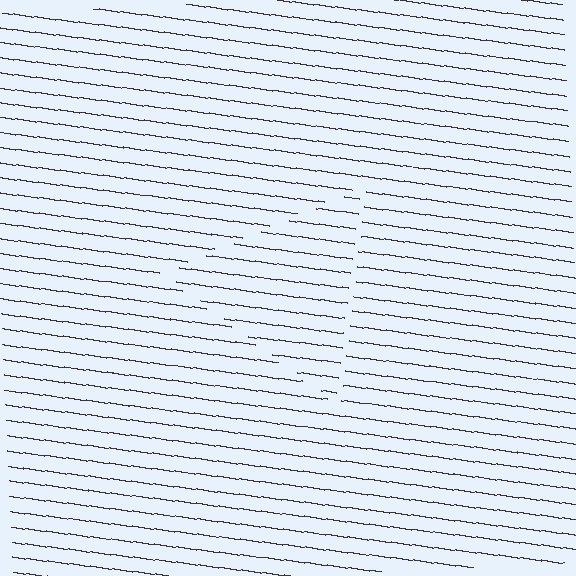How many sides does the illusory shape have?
3 sides — the line-ends trace a triangle.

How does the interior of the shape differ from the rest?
The interior of the shape contains the same grating, shifted by half a period — the contour is defined by the phase discontinuity where line-ends from the inner and outer gratings abut.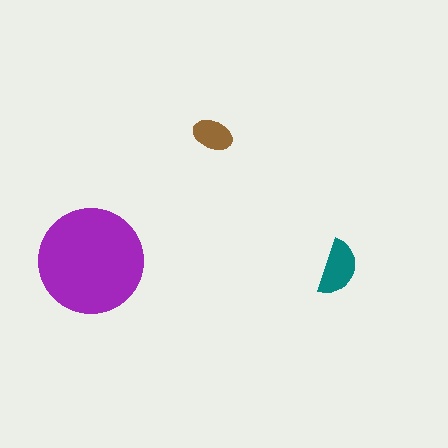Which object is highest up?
The brown ellipse is topmost.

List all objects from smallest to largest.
The brown ellipse, the teal semicircle, the purple circle.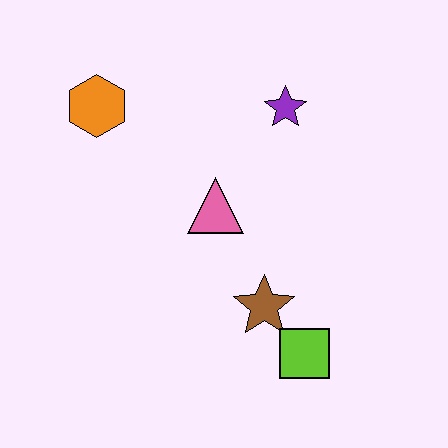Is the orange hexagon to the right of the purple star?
No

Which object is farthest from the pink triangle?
The lime square is farthest from the pink triangle.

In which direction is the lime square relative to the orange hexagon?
The lime square is below the orange hexagon.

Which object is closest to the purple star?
The pink triangle is closest to the purple star.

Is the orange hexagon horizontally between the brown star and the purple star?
No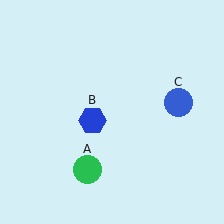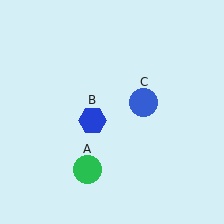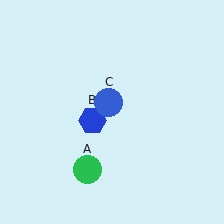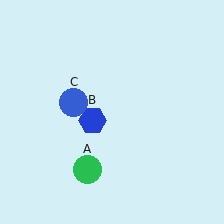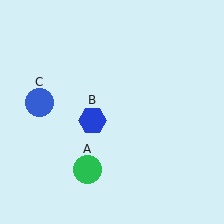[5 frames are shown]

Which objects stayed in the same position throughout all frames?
Green circle (object A) and blue hexagon (object B) remained stationary.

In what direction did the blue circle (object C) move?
The blue circle (object C) moved left.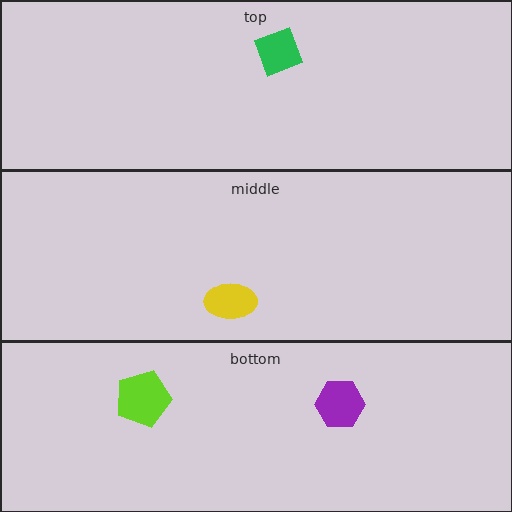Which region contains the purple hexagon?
The bottom region.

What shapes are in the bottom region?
The lime pentagon, the purple hexagon.